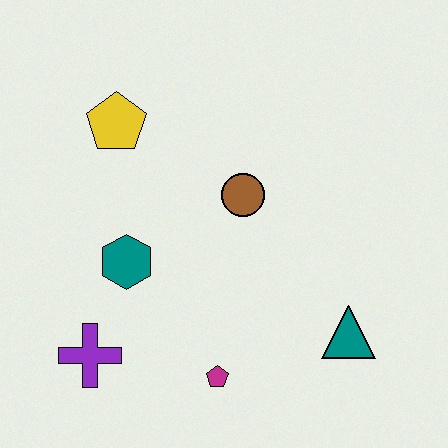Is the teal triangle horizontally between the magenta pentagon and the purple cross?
No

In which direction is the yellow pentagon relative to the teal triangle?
The yellow pentagon is to the left of the teal triangle.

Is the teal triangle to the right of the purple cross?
Yes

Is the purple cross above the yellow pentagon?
No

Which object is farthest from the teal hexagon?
The teal triangle is farthest from the teal hexagon.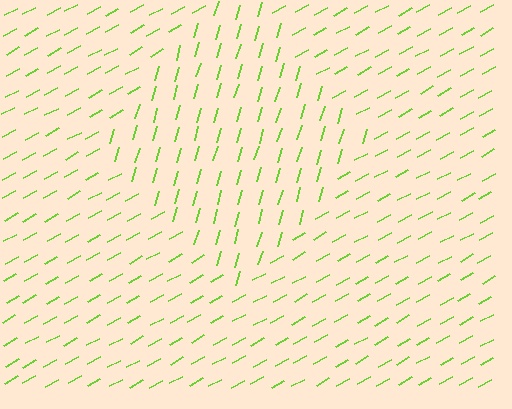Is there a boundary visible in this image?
Yes, there is a texture boundary formed by a change in line orientation.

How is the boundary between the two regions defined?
The boundary is defined purely by a change in line orientation (approximately 45 degrees difference). All lines are the same color and thickness.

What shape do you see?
I see a diamond.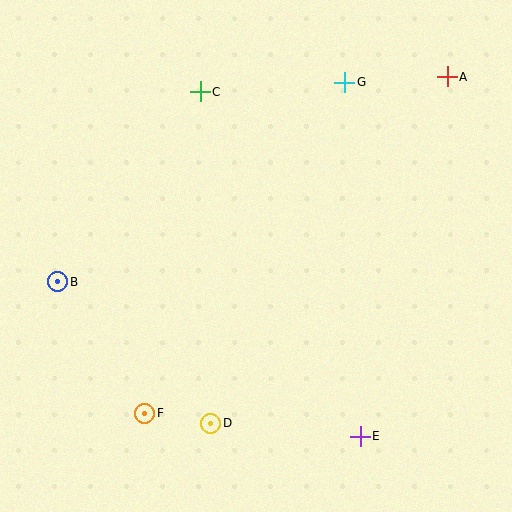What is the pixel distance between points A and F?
The distance between A and F is 453 pixels.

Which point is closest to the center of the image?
Point C at (200, 92) is closest to the center.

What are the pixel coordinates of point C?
Point C is at (200, 92).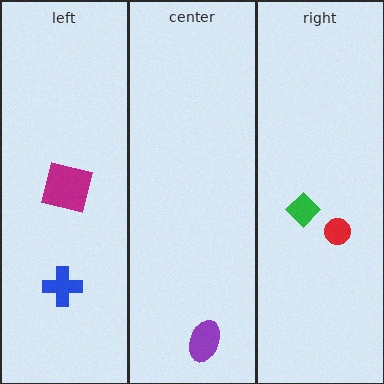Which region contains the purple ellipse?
The center region.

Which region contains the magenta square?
The left region.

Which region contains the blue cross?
The left region.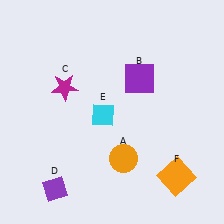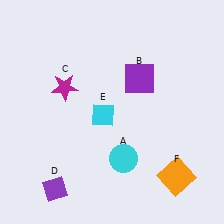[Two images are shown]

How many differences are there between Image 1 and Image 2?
There is 1 difference between the two images.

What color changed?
The circle (A) changed from orange in Image 1 to cyan in Image 2.